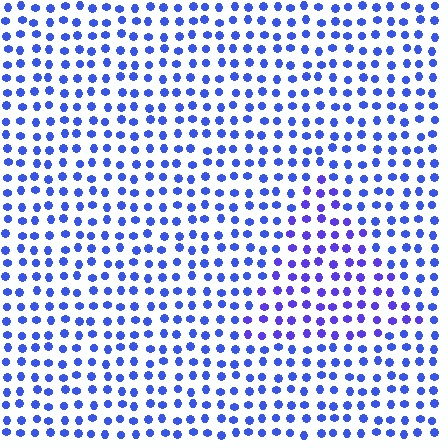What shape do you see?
I see a triangle.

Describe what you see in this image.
The image is filled with small blue elements in a uniform arrangement. A triangle-shaped region is visible where the elements are tinted to a slightly different hue, forming a subtle color boundary.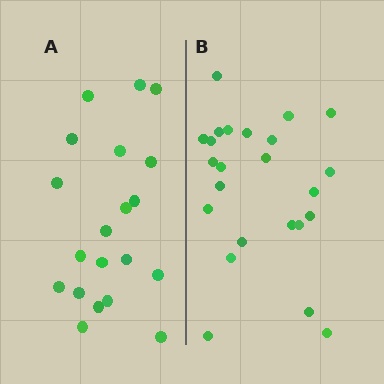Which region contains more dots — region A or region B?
Region B (the right region) has more dots.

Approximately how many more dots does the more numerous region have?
Region B has about 4 more dots than region A.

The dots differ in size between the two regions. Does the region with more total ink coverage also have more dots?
No. Region A has more total ink coverage because its dots are larger, but region B actually contains more individual dots. Total area can be misleading — the number of items is what matters here.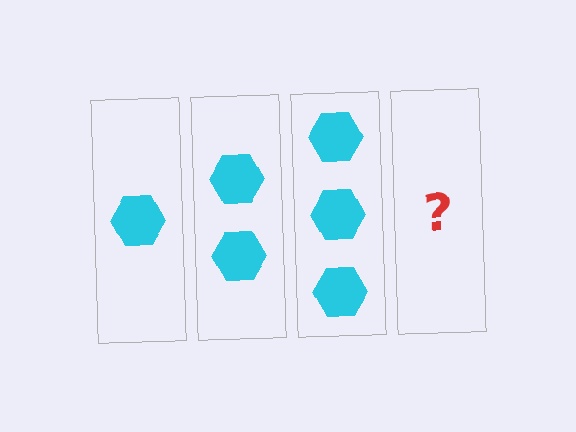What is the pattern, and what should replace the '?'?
The pattern is that each step adds one more hexagon. The '?' should be 4 hexagons.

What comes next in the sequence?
The next element should be 4 hexagons.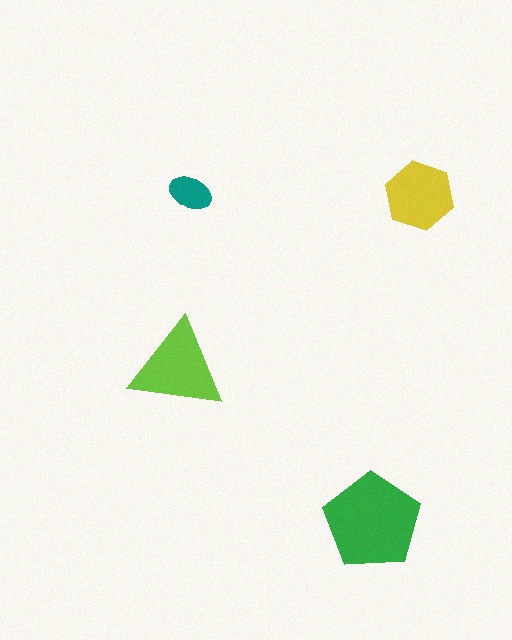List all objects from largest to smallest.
The green pentagon, the lime triangle, the yellow hexagon, the teal ellipse.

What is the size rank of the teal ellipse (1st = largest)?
4th.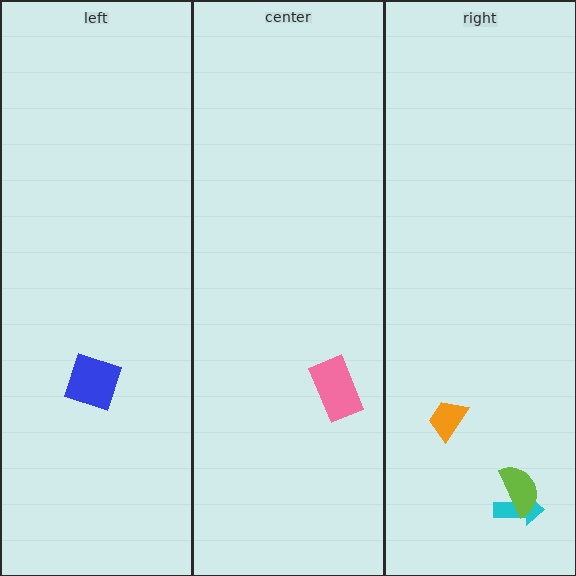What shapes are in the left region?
The blue diamond.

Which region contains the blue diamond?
The left region.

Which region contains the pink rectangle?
The center region.